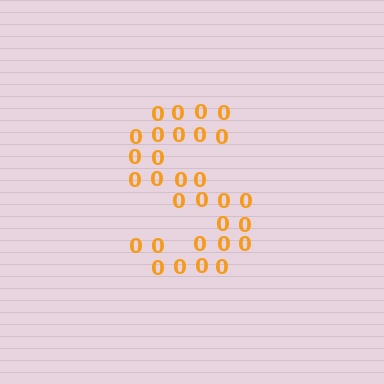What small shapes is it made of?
It is made of small digit 0's.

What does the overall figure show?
The overall figure shows the letter S.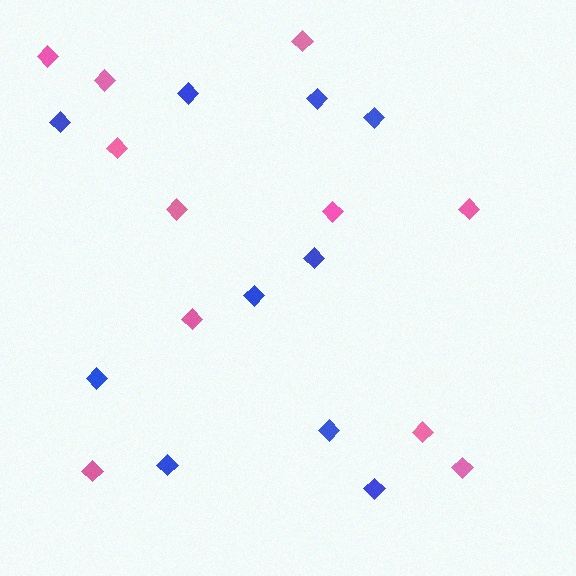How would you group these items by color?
There are 2 groups: one group of blue diamonds (10) and one group of pink diamonds (11).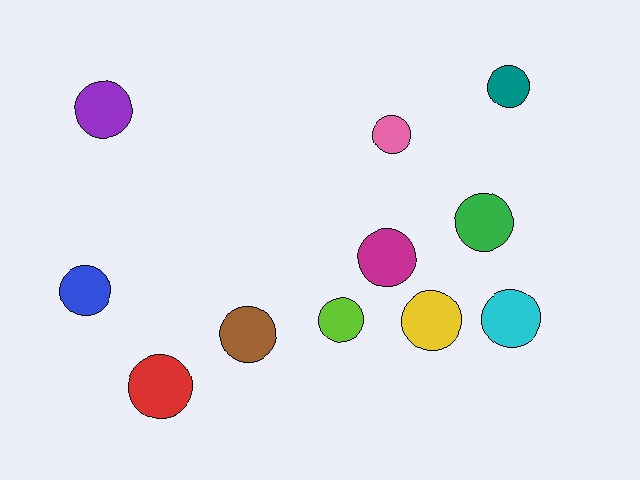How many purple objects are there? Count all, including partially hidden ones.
There is 1 purple object.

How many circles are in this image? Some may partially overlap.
There are 11 circles.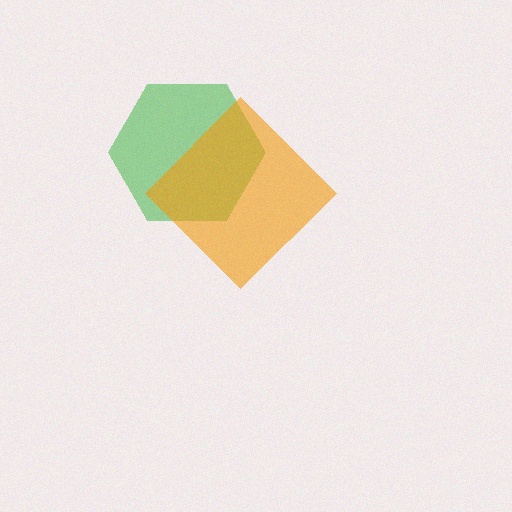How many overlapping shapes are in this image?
There are 2 overlapping shapes in the image.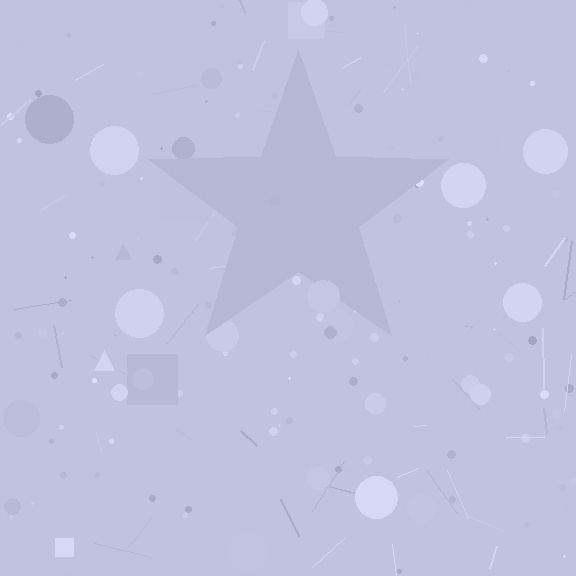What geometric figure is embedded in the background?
A star is embedded in the background.